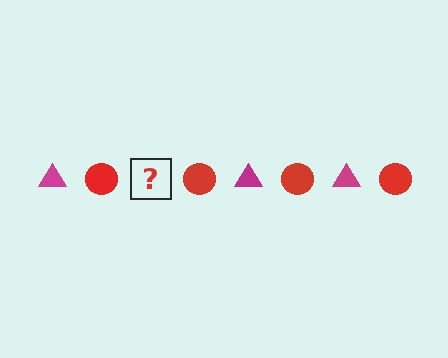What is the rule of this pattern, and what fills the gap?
The rule is that the pattern alternates between magenta triangle and red circle. The gap should be filled with a magenta triangle.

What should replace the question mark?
The question mark should be replaced with a magenta triangle.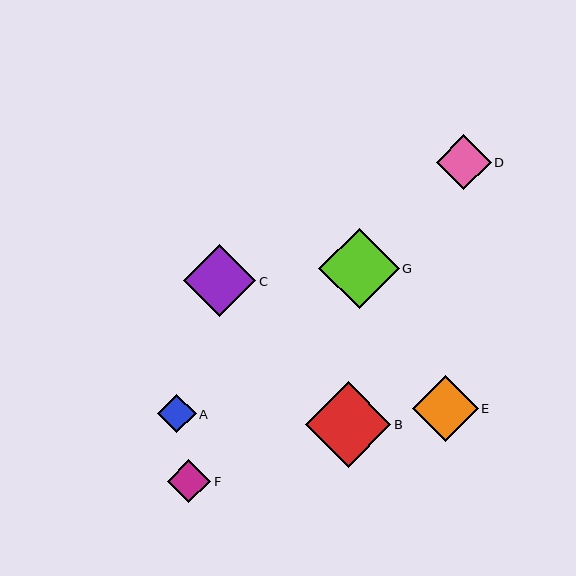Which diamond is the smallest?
Diamond A is the smallest with a size of approximately 38 pixels.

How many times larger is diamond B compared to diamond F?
Diamond B is approximately 2.0 times the size of diamond F.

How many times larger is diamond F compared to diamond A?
Diamond F is approximately 1.1 times the size of diamond A.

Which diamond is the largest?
Diamond B is the largest with a size of approximately 85 pixels.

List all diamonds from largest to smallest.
From largest to smallest: B, G, C, E, D, F, A.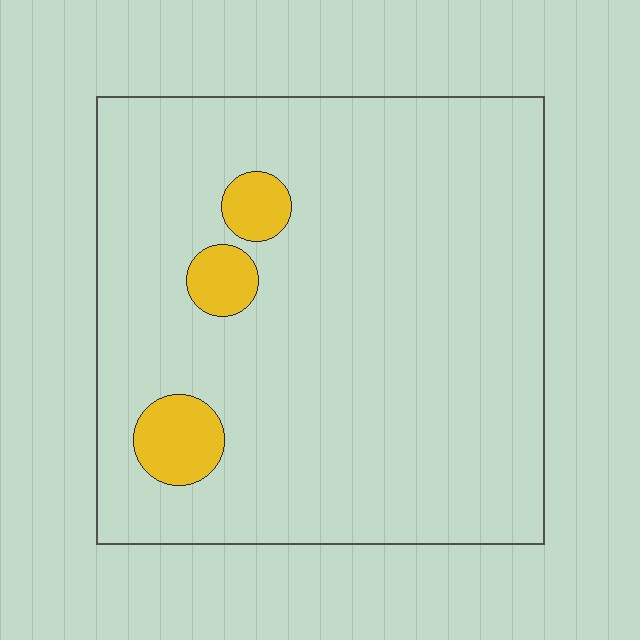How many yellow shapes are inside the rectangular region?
3.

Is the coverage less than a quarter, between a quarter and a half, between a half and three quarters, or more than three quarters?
Less than a quarter.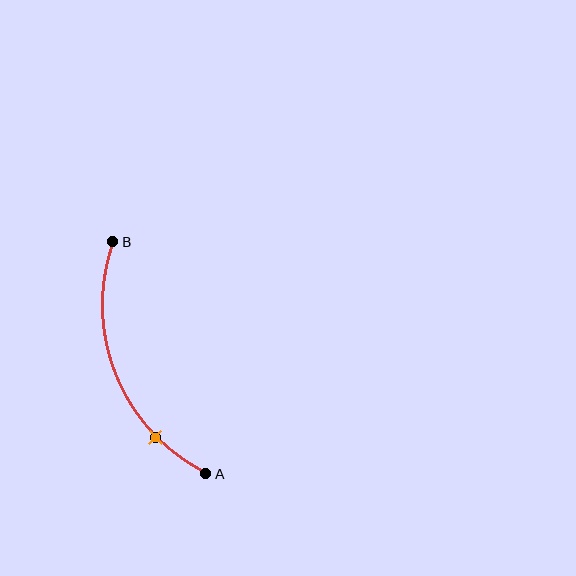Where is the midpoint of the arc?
The arc midpoint is the point on the curve farthest from the straight line joining A and B. It sits to the left of that line.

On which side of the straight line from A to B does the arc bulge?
The arc bulges to the left of the straight line connecting A and B.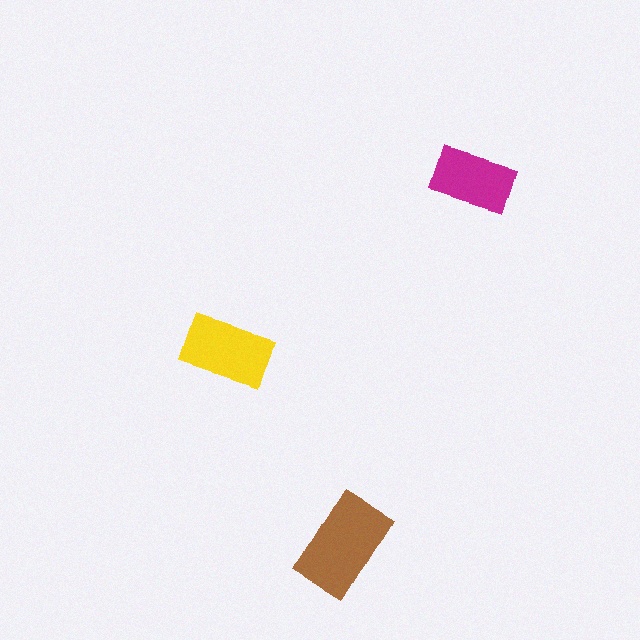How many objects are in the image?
There are 3 objects in the image.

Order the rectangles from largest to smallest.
the brown one, the yellow one, the magenta one.